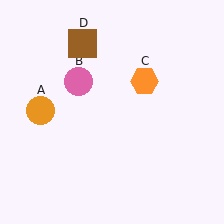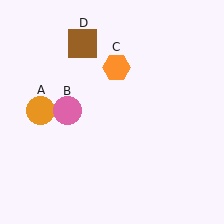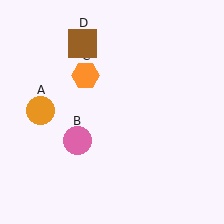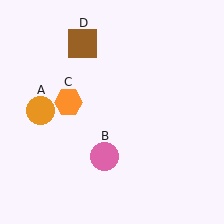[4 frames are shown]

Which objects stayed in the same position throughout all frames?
Orange circle (object A) and brown square (object D) remained stationary.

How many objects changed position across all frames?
2 objects changed position: pink circle (object B), orange hexagon (object C).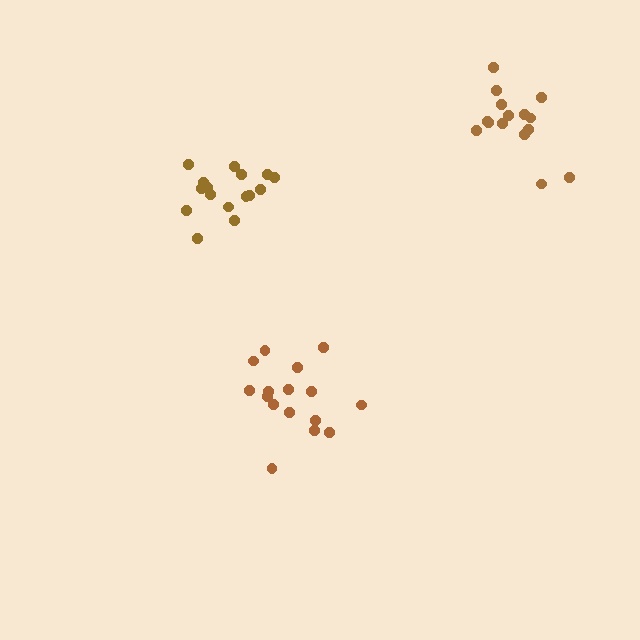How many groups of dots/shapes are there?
There are 3 groups.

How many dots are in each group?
Group 1: 16 dots, Group 2: 16 dots, Group 3: 15 dots (47 total).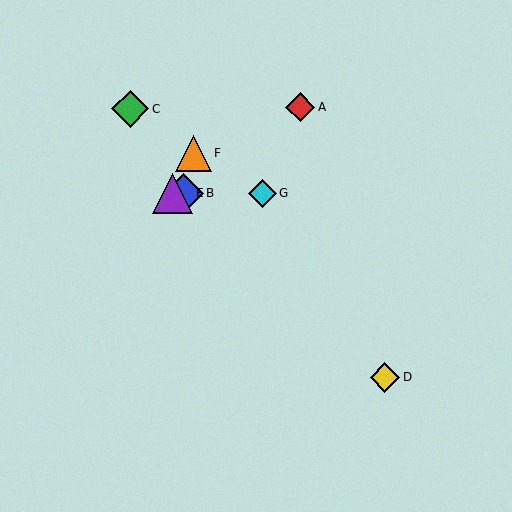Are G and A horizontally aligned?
No, G is at y≈193 and A is at y≈107.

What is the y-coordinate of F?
Object F is at y≈153.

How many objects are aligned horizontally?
3 objects (B, E, G) are aligned horizontally.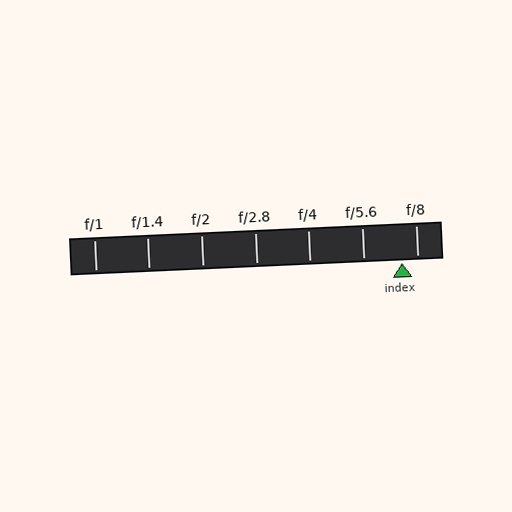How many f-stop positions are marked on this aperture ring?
There are 7 f-stop positions marked.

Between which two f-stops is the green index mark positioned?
The index mark is between f/5.6 and f/8.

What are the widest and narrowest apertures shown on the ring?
The widest aperture shown is f/1 and the narrowest is f/8.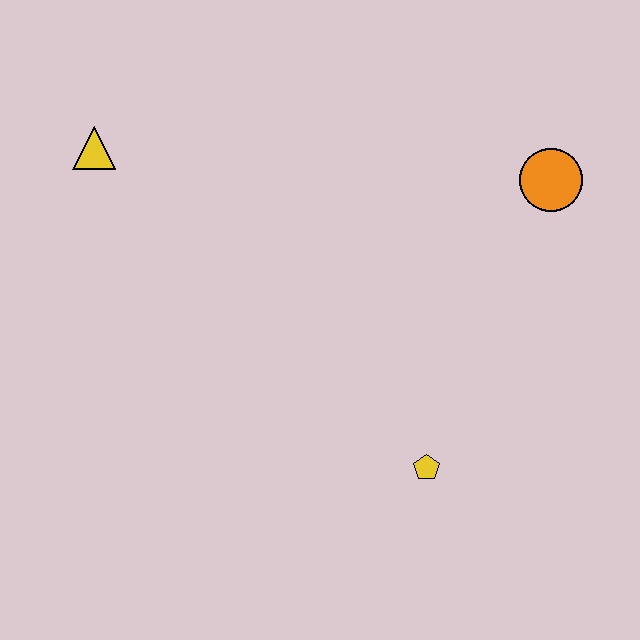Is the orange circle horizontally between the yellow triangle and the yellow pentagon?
No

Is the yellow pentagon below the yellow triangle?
Yes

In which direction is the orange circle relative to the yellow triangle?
The orange circle is to the right of the yellow triangle.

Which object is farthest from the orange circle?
The yellow triangle is farthest from the orange circle.